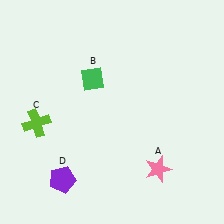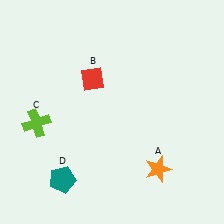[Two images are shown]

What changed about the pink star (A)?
In Image 1, A is pink. In Image 2, it changed to orange.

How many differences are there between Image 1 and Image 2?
There are 3 differences between the two images.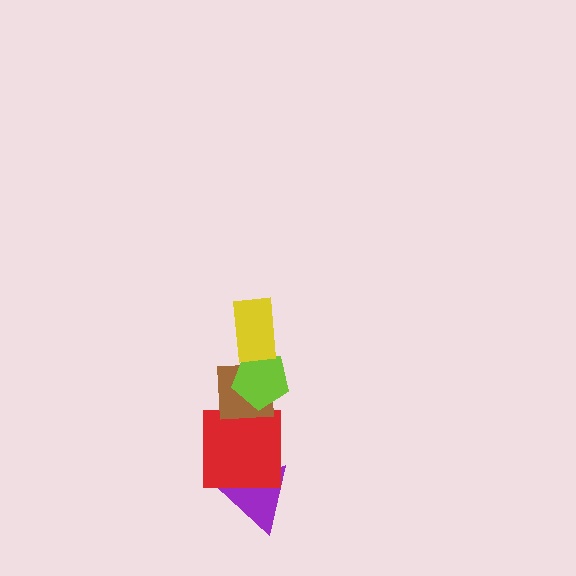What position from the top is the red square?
The red square is 4th from the top.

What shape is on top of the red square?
The brown square is on top of the red square.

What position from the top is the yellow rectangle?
The yellow rectangle is 1st from the top.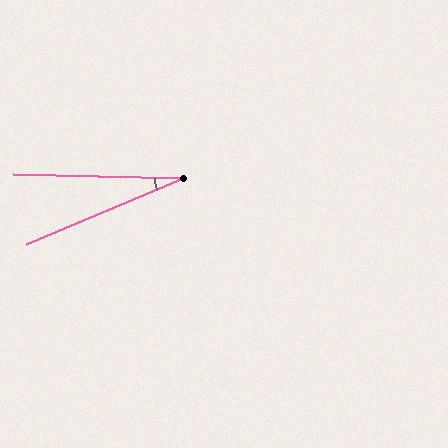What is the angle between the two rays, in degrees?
Approximately 24 degrees.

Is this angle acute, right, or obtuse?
It is acute.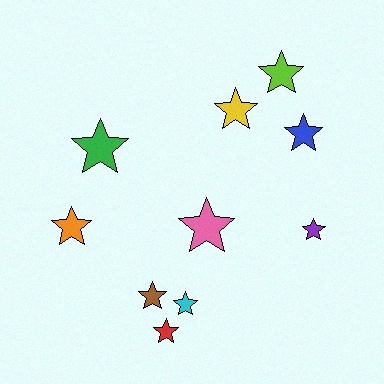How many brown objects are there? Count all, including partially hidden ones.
There is 1 brown object.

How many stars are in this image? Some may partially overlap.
There are 10 stars.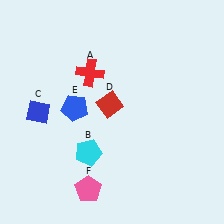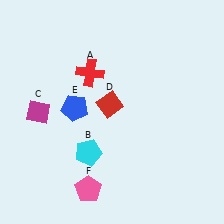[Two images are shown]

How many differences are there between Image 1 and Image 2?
There is 1 difference between the two images.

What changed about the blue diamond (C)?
In Image 1, C is blue. In Image 2, it changed to magenta.